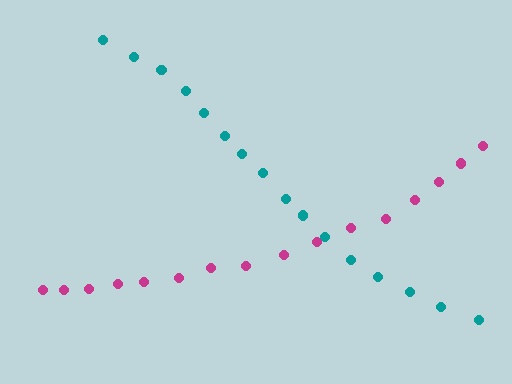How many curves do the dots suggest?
There are 2 distinct paths.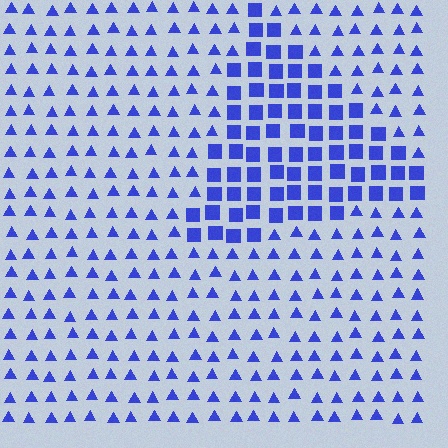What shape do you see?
I see a triangle.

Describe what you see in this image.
The image is filled with small blue elements arranged in a uniform grid. A triangle-shaped region contains squares, while the surrounding area contains triangles. The boundary is defined purely by the change in element shape.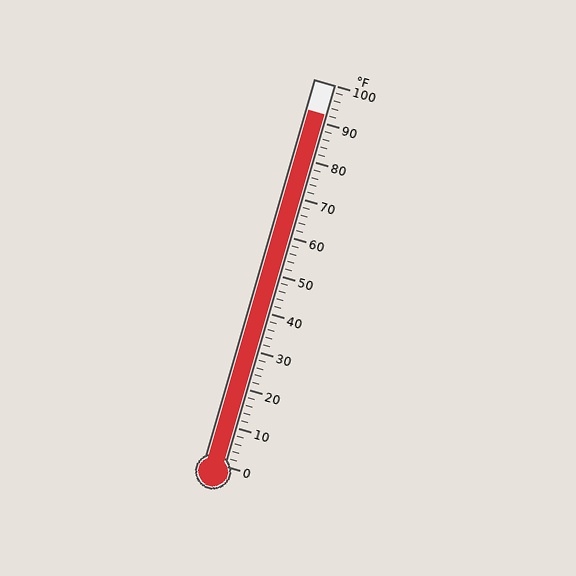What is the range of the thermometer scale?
The thermometer scale ranges from 0°F to 100°F.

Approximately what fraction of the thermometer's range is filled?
The thermometer is filled to approximately 90% of its range.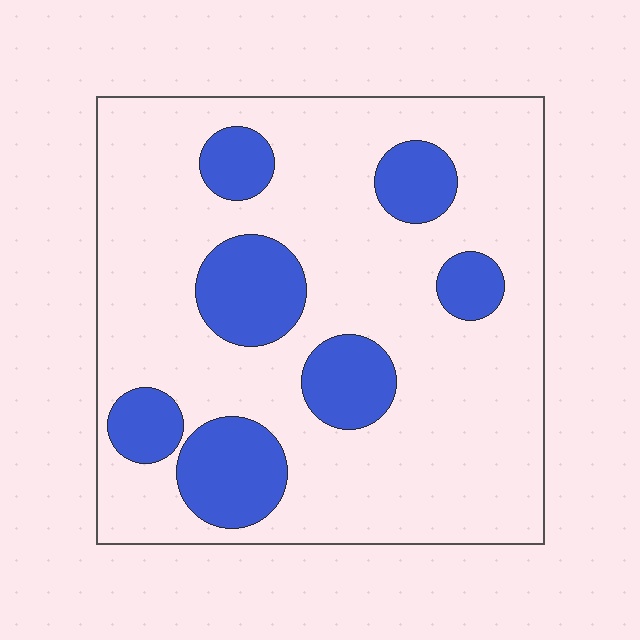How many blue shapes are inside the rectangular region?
7.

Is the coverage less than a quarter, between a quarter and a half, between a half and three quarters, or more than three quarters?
Less than a quarter.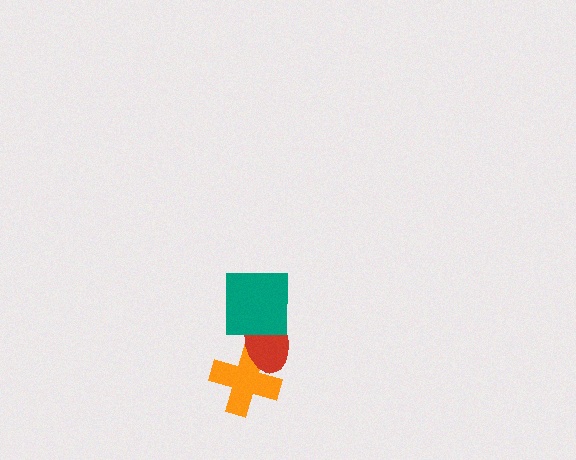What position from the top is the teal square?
The teal square is 1st from the top.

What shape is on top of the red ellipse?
The teal square is on top of the red ellipse.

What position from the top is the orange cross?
The orange cross is 3rd from the top.